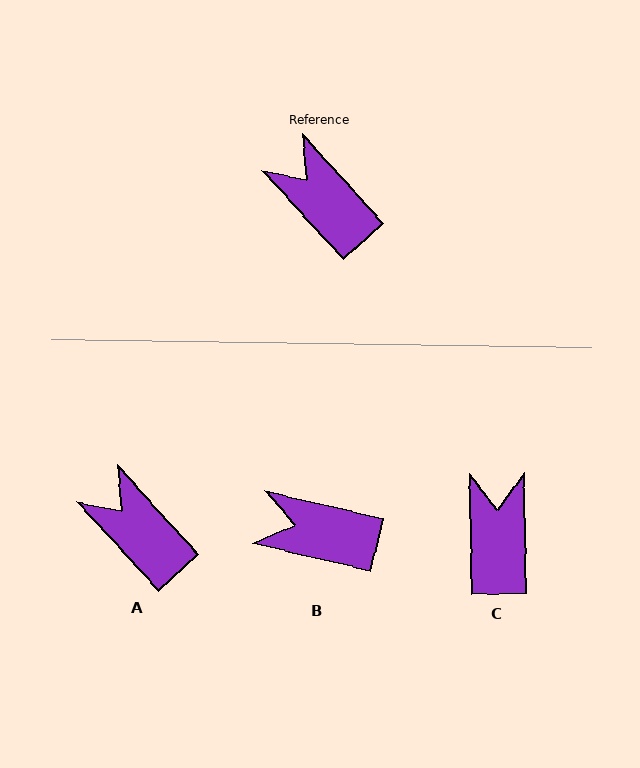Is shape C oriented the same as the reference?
No, it is off by about 42 degrees.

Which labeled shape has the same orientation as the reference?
A.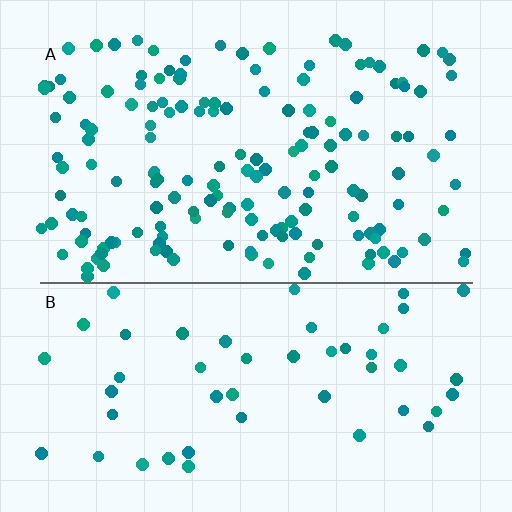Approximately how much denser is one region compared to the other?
Approximately 3.1× — region A over region B.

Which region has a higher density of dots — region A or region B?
A (the top).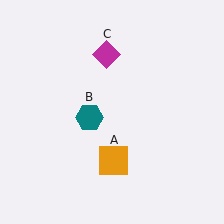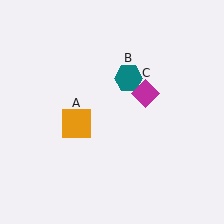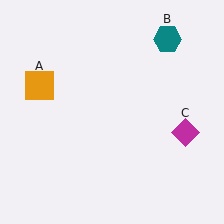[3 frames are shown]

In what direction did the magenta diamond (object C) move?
The magenta diamond (object C) moved down and to the right.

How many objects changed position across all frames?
3 objects changed position: orange square (object A), teal hexagon (object B), magenta diamond (object C).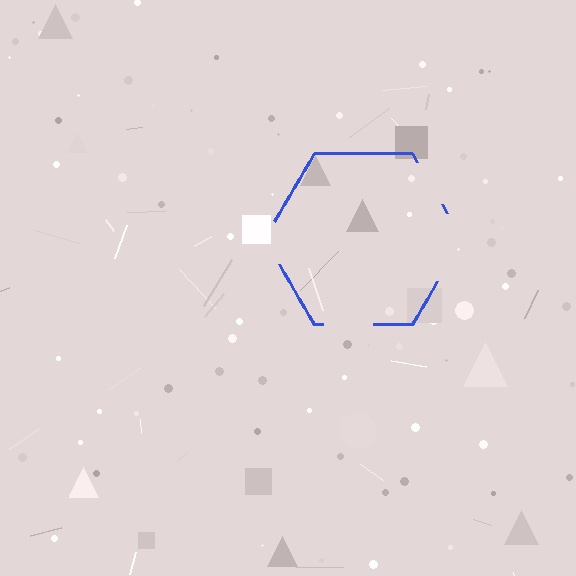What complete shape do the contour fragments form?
The contour fragments form a hexagon.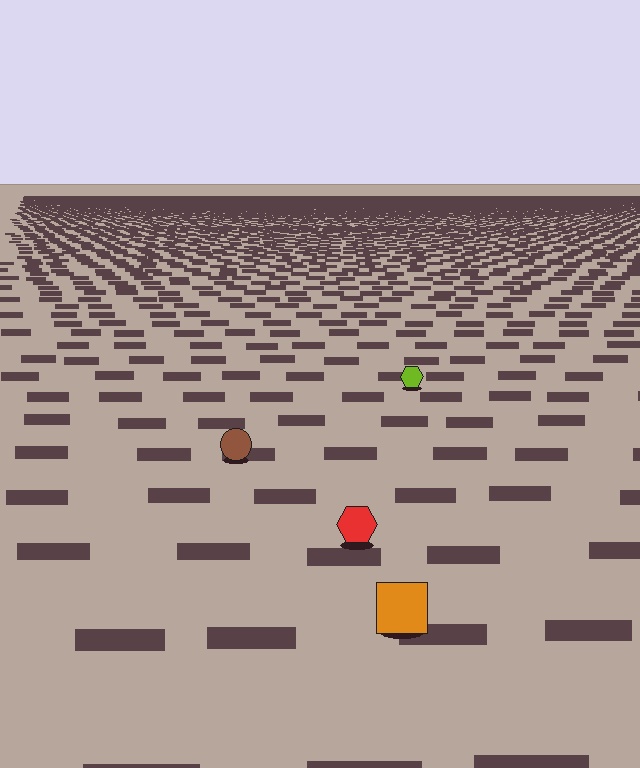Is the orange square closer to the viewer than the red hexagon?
Yes. The orange square is closer — you can tell from the texture gradient: the ground texture is coarser near it.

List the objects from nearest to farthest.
From nearest to farthest: the orange square, the red hexagon, the brown circle, the lime hexagon.